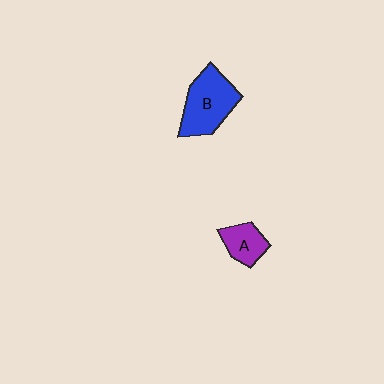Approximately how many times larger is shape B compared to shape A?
Approximately 1.9 times.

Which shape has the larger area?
Shape B (blue).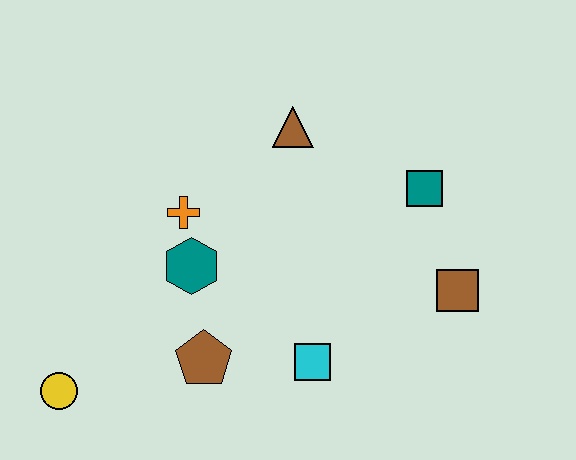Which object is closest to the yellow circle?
The brown pentagon is closest to the yellow circle.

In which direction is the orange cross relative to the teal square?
The orange cross is to the left of the teal square.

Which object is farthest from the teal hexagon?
The brown square is farthest from the teal hexagon.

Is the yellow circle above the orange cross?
No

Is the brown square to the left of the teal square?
No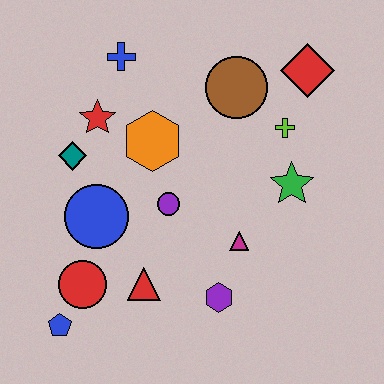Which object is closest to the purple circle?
The orange hexagon is closest to the purple circle.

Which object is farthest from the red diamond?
The blue pentagon is farthest from the red diamond.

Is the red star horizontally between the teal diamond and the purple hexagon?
Yes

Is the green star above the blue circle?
Yes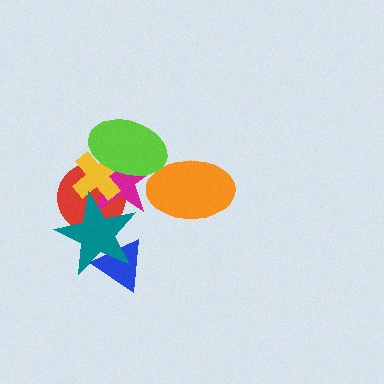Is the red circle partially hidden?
Yes, it is partially covered by another shape.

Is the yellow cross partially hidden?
Yes, it is partially covered by another shape.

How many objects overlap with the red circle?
4 objects overlap with the red circle.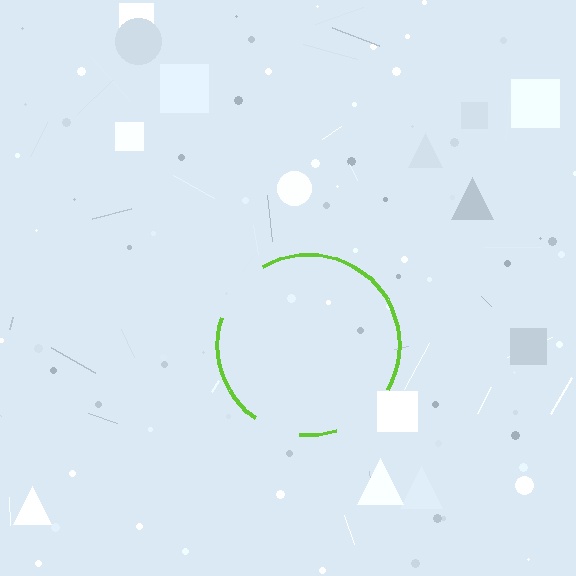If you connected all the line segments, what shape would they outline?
They would outline a circle.